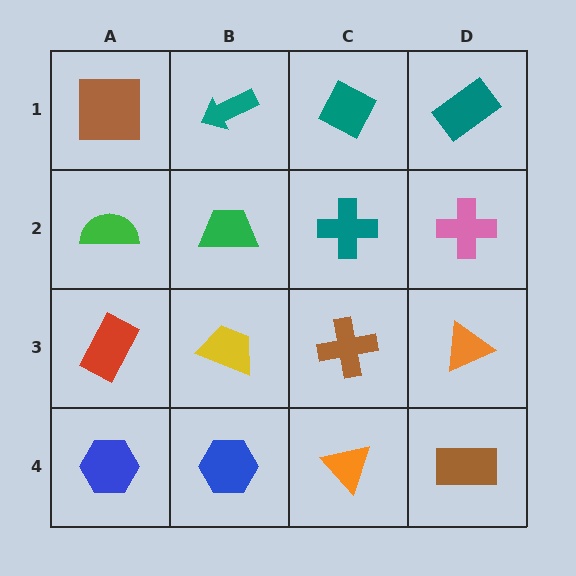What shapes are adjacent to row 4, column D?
An orange triangle (row 3, column D), an orange triangle (row 4, column C).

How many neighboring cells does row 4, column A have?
2.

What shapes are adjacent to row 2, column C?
A teal diamond (row 1, column C), a brown cross (row 3, column C), a green trapezoid (row 2, column B), a pink cross (row 2, column D).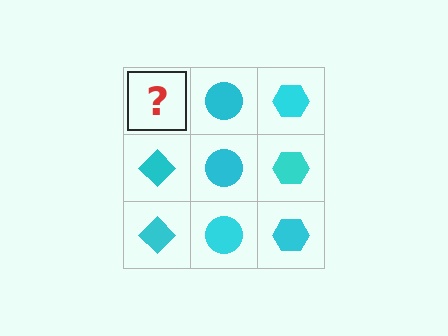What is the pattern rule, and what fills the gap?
The rule is that each column has a consistent shape. The gap should be filled with a cyan diamond.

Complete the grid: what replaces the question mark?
The question mark should be replaced with a cyan diamond.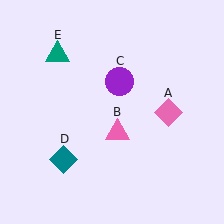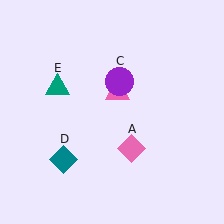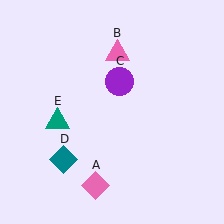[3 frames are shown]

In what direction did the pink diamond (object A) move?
The pink diamond (object A) moved down and to the left.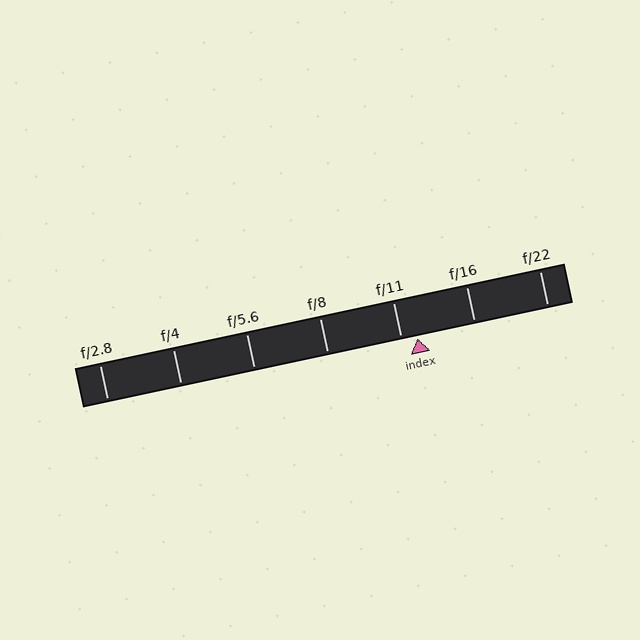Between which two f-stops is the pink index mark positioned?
The index mark is between f/11 and f/16.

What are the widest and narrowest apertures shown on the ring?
The widest aperture shown is f/2.8 and the narrowest is f/22.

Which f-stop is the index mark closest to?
The index mark is closest to f/11.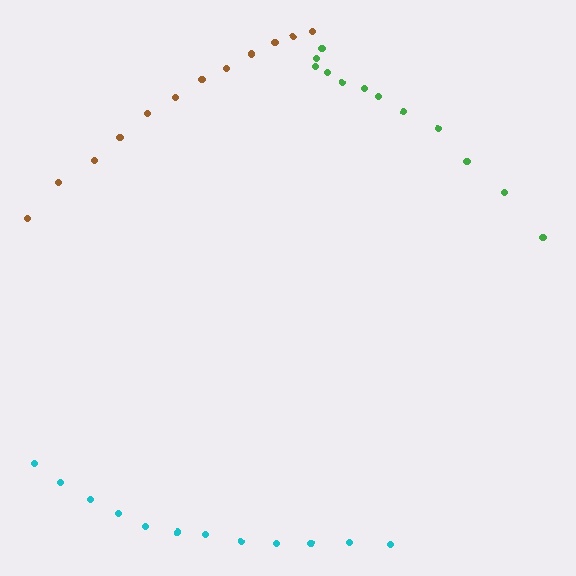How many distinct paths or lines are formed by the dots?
There are 3 distinct paths.